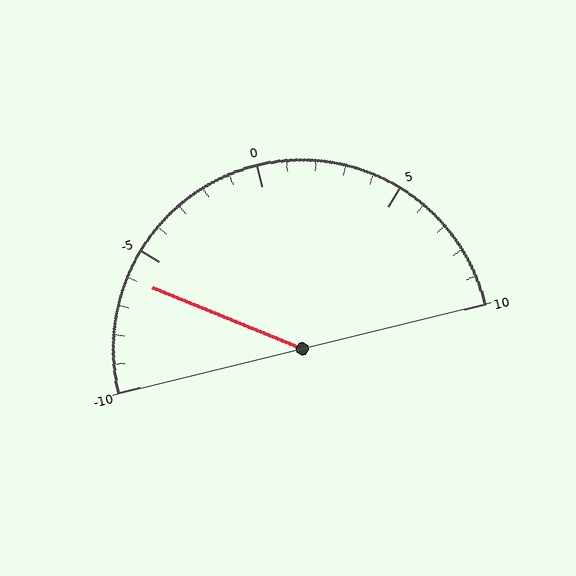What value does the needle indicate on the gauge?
The needle indicates approximately -6.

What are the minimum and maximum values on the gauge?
The gauge ranges from -10 to 10.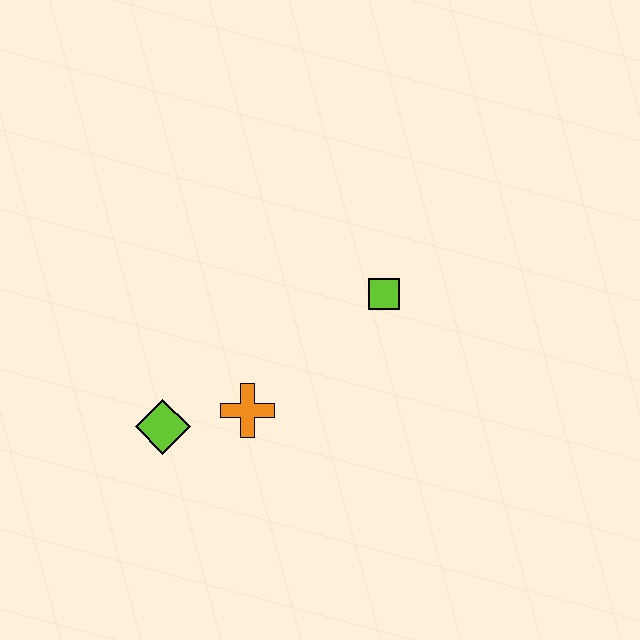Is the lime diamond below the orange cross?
Yes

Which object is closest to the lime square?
The orange cross is closest to the lime square.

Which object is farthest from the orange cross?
The lime square is farthest from the orange cross.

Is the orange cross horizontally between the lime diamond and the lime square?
Yes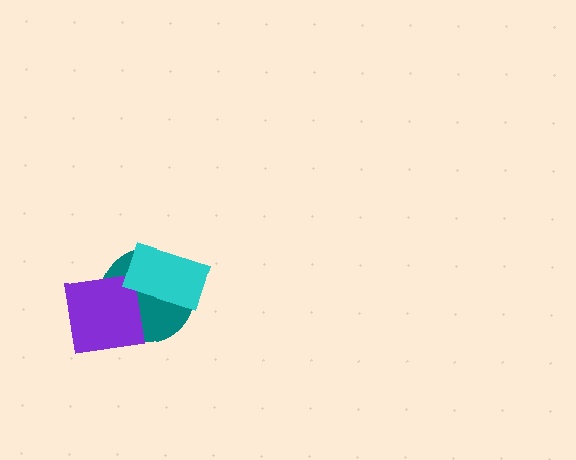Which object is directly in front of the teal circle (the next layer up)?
The purple square is directly in front of the teal circle.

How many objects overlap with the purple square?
1 object overlaps with the purple square.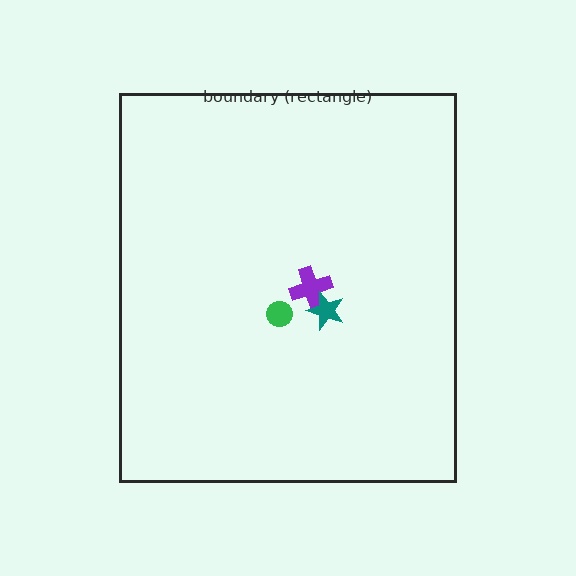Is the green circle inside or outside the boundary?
Inside.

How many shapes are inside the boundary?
3 inside, 0 outside.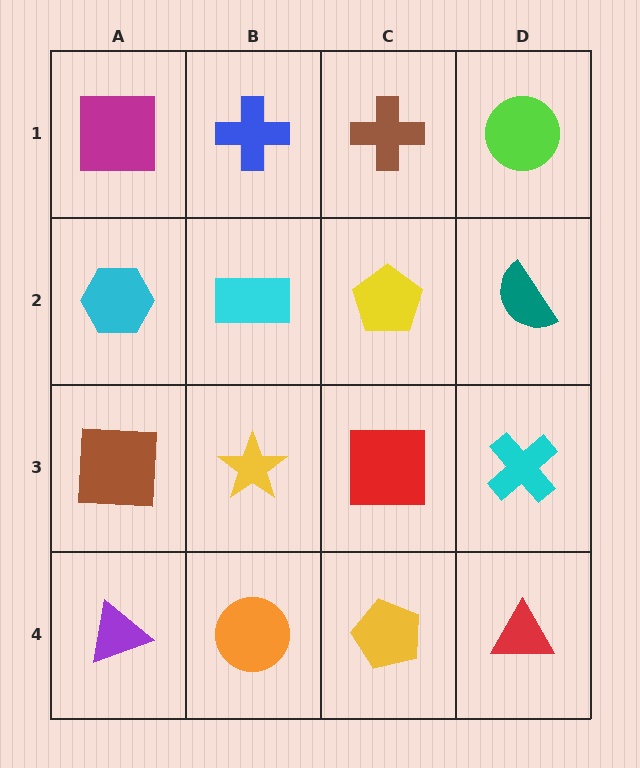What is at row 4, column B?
An orange circle.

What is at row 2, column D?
A teal semicircle.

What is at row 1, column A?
A magenta square.